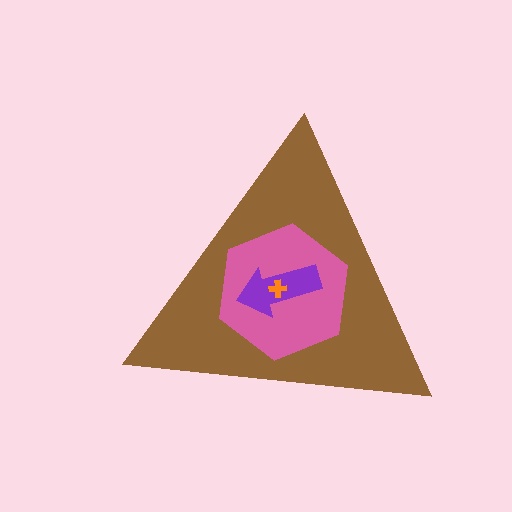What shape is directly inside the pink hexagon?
The purple arrow.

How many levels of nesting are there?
4.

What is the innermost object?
The orange cross.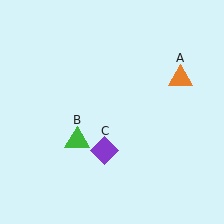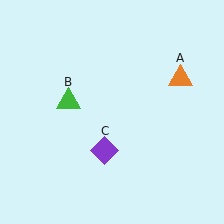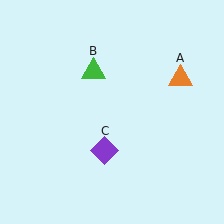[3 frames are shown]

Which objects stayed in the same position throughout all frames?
Orange triangle (object A) and purple diamond (object C) remained stationary.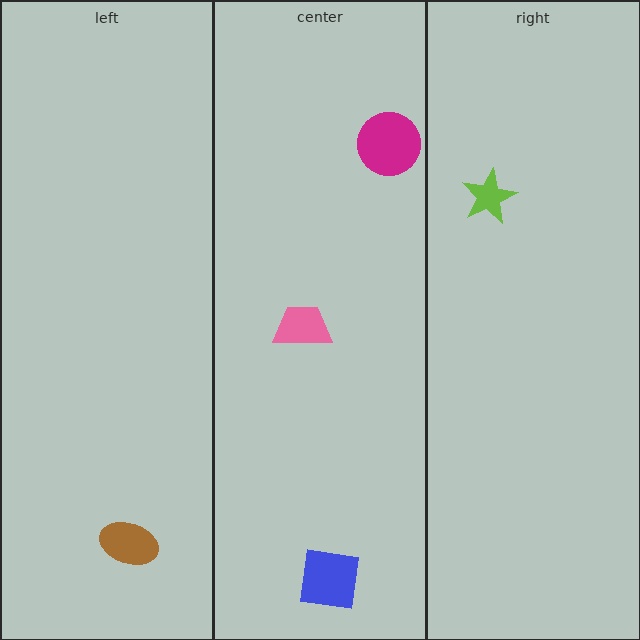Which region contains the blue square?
The center region.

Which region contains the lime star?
The right region.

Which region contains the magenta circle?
The center region.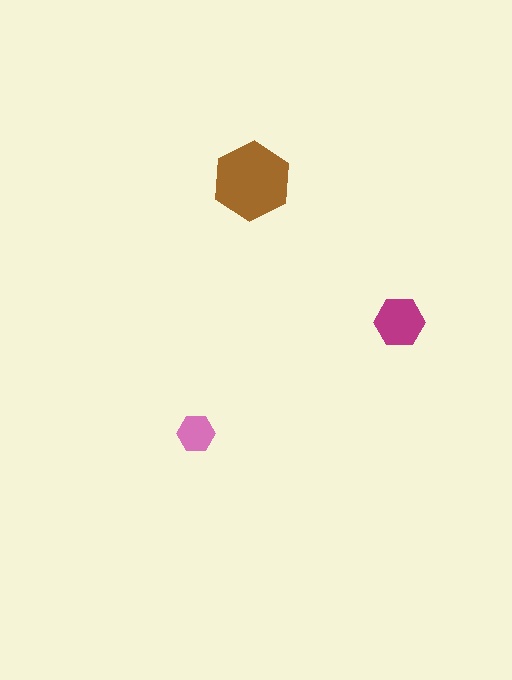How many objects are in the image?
There are 3 objects in the image.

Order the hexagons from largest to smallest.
the brown one, the magenta one, the pink one.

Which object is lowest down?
The pink hexagon is bottommost.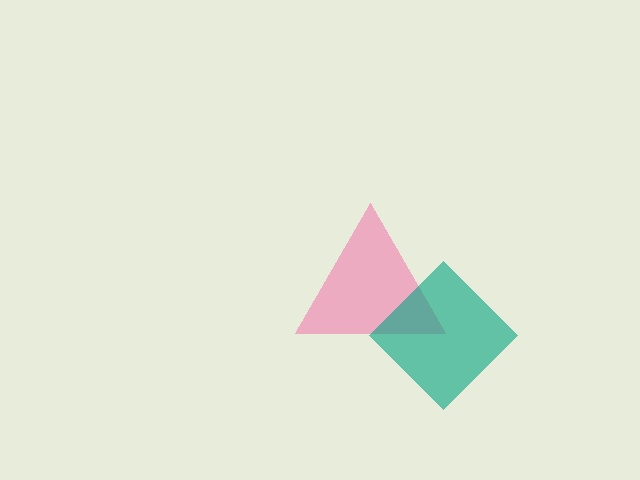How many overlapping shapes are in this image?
There are 2 overlapping shapes in the image.